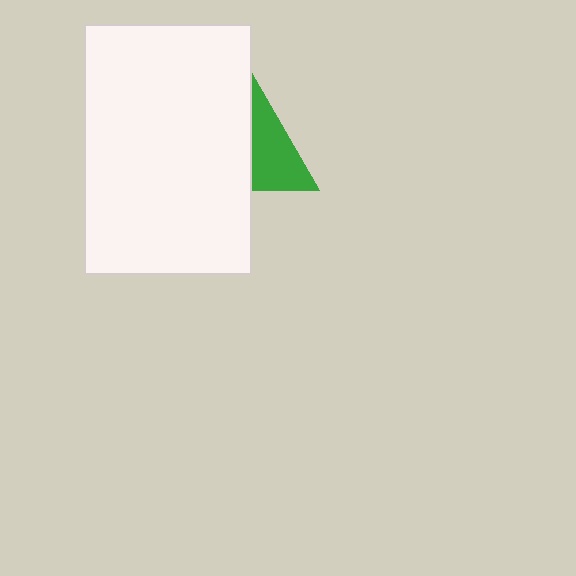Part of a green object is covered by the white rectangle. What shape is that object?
It is a triangle.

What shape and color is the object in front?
The object in front is a white rectangle.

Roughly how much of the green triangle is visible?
About half of it is visible (roughly 50%).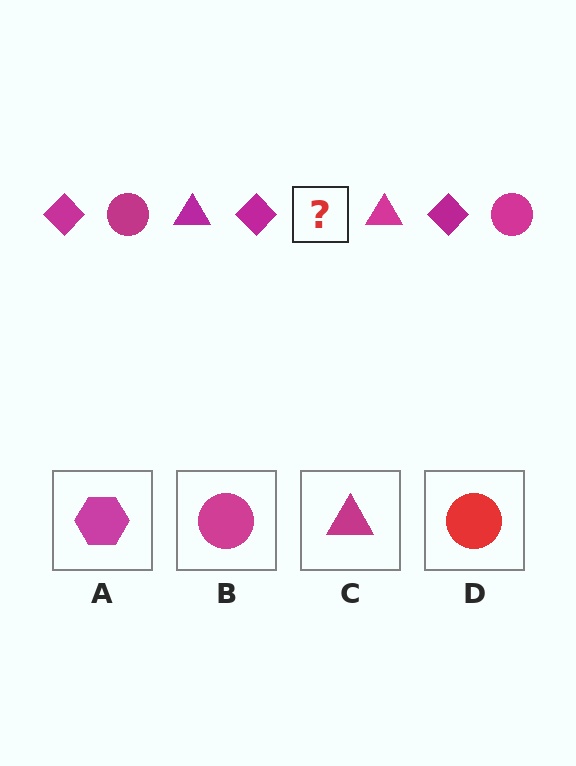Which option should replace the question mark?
Option B.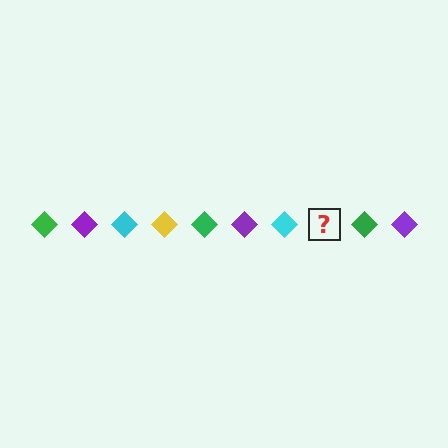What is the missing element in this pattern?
The missing element is a yellow diamond.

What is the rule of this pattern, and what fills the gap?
The rule is that the pattern cycles through green, purple, cyan, yellow diamonds. The gap should be filled with a yellow diamond.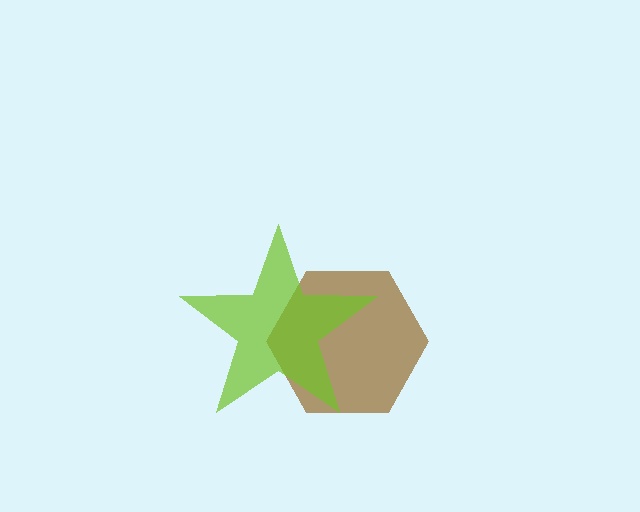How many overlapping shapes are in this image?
There are 2 overlapping shapes in the image.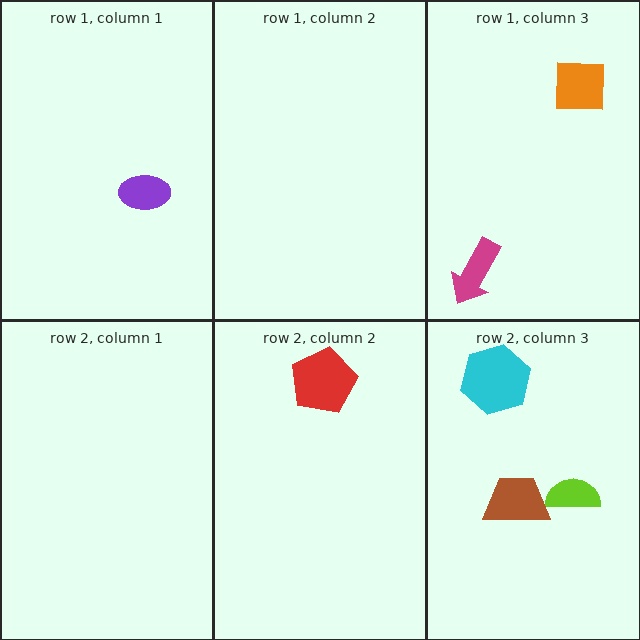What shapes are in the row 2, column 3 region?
The cyan hexagon, the lime semicircle, the brown trapezoid.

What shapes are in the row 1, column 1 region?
The purple ellipse.